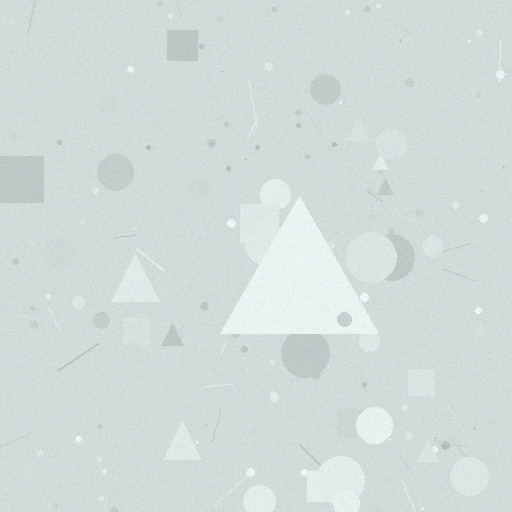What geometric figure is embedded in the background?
A triangle is embedded in the background.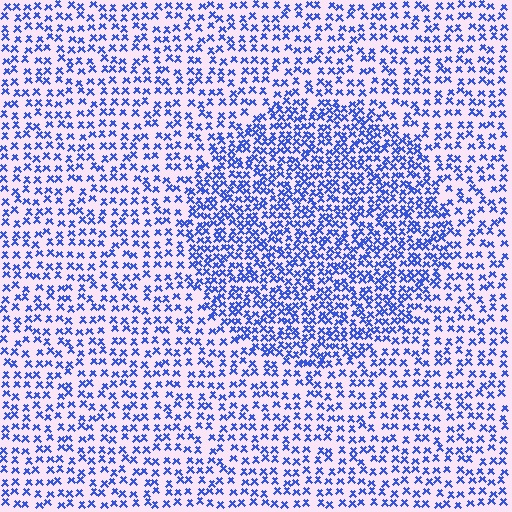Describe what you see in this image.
The image contains small blue elements arranged at two different densities. A circle-shaped region is visible where the elements are more densely packed than the surrounding area.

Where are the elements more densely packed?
The elements are more densely packed inside the circle boundary.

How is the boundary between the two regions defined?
The boundary is defined by a change in element density (approximately 1.8x ratio). All elements are the same color, size, and shape.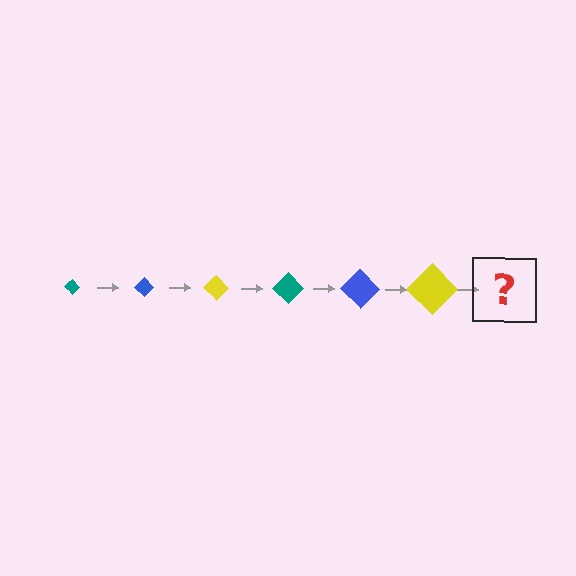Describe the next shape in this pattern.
It should be a teal diamond, larger than the previous one.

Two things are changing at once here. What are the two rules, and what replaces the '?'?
The two rules are that the diamond grows larger each step and the color cycles through teal, blue, and yellow. The '?' should be a teal diamond, larger than the previous one.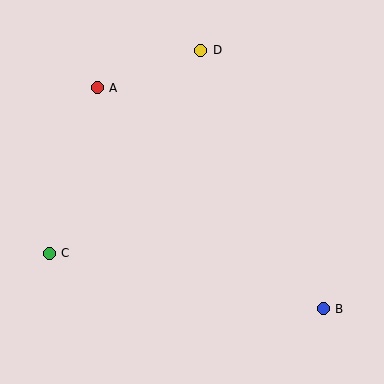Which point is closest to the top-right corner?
Point D is closest to the top-right corner.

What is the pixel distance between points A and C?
The distance between A and C is 172 pixels.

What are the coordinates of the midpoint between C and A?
The midpoint between C and A is at (73, 170).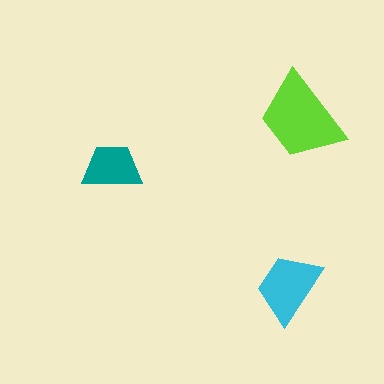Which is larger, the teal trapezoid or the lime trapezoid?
The lime one.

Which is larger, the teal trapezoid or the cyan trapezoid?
The cyan one.